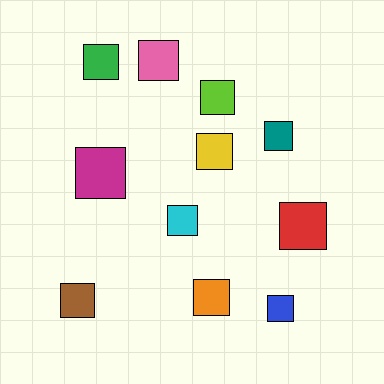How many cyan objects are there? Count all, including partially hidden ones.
There is 1 cyan object.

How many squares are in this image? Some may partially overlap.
There are 11 squares.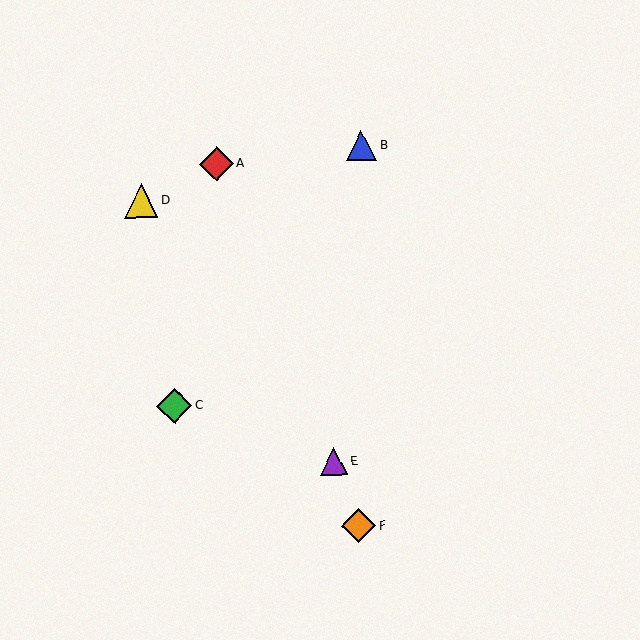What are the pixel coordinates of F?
Object F is at (359, 526).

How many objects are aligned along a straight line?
3 objects (A, E, F) are aligned along a straight line.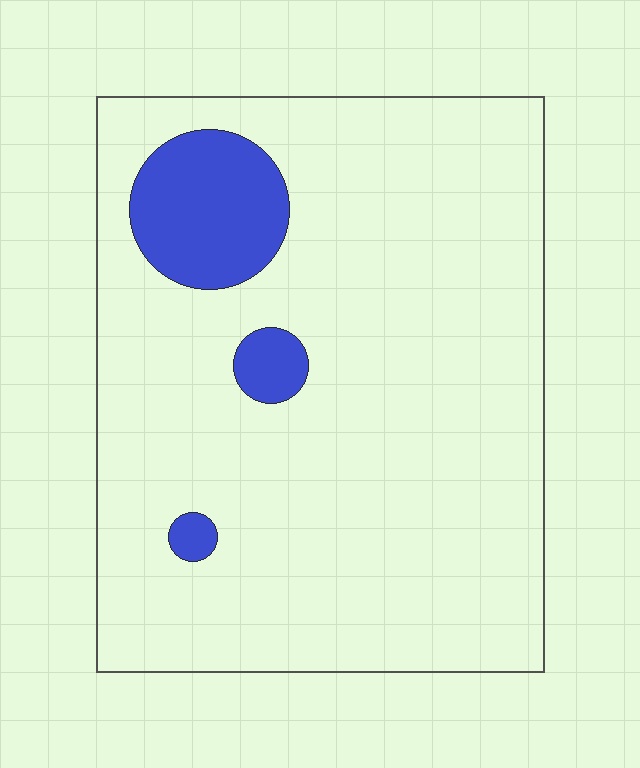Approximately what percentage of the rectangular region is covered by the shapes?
Approximately 10%.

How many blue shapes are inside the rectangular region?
3.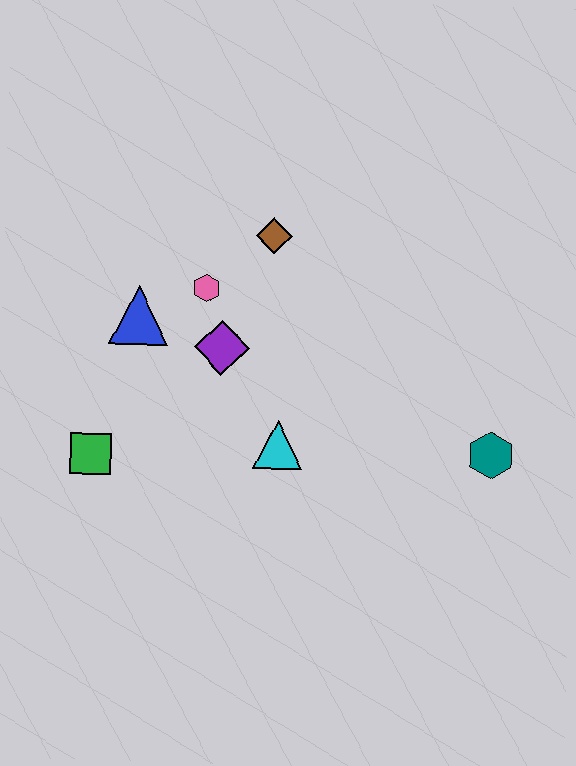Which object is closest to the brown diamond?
The pink hexagon is closest to the brown diamond.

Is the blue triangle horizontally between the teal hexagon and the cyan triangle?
No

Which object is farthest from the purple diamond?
The teal hexagon is farthest from the purple diamond.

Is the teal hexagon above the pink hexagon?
No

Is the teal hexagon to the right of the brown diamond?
Yes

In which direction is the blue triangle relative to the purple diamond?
The blue triangle is to the left of the purple diamond.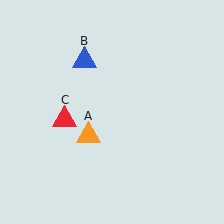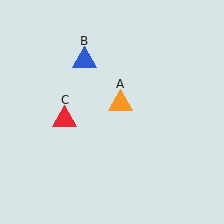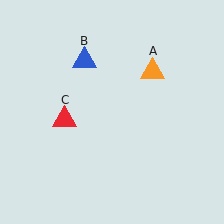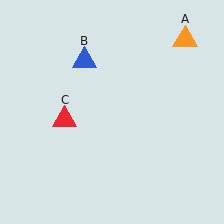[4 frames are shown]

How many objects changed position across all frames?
1 object changed position: orange triangle (object A).